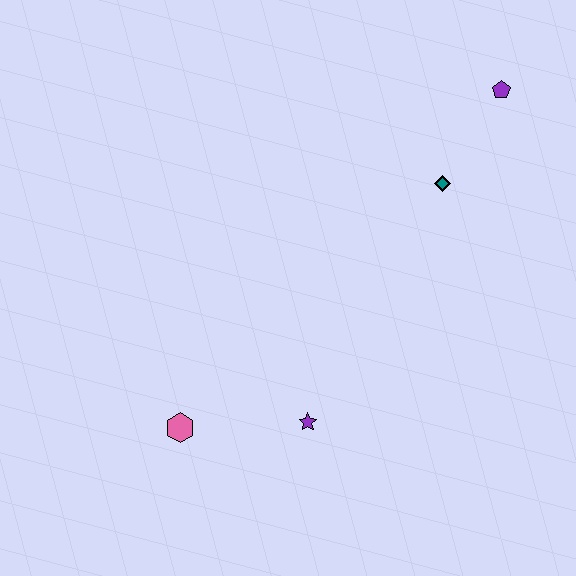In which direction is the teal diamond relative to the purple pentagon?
The teal diamond is below the purple pentagon.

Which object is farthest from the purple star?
The purple pentagon is farthest from the purple star.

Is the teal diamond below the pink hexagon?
No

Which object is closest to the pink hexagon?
The purple star is closest to the pink hexagon.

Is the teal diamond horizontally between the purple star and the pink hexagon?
No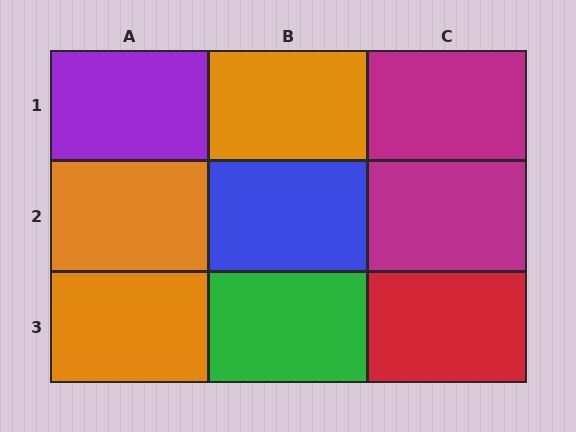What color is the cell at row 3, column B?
Green.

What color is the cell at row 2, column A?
Orange.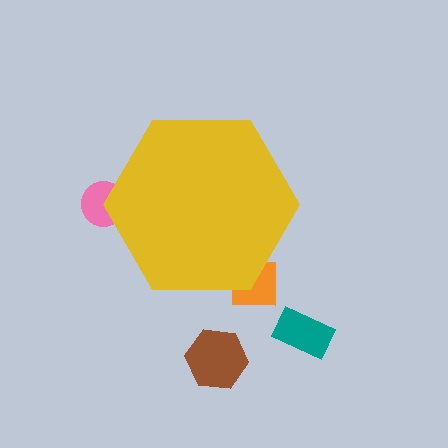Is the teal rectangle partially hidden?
No, the teal rectangle is fully visible.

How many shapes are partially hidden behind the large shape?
2 shapes are partially hidden.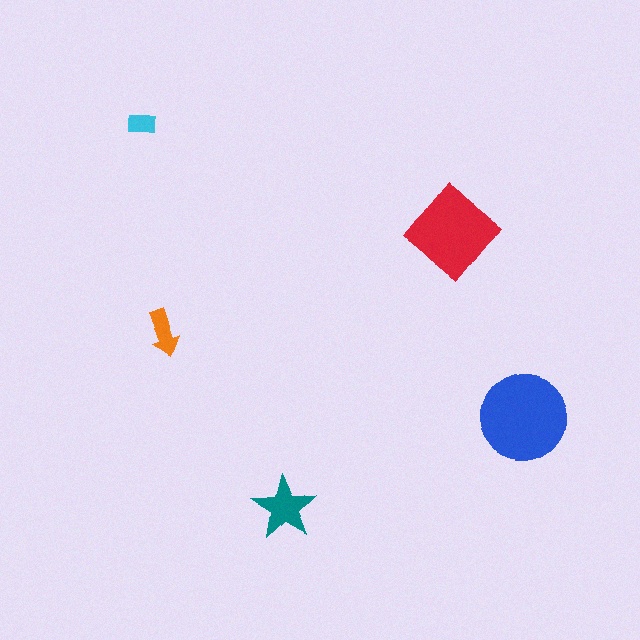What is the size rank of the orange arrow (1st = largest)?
4th.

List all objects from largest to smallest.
The blue circle, the red diamond, the teal star, the orange arrow, the cyan rectangle.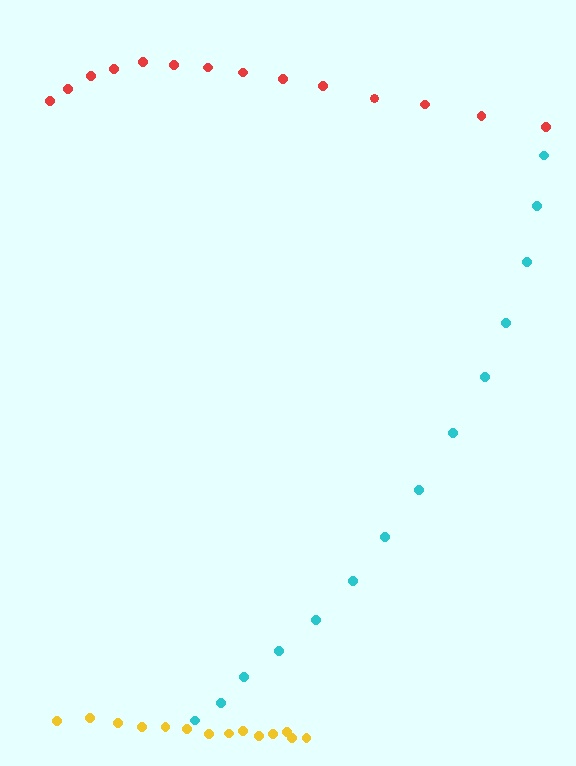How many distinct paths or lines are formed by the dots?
There are 3 distinct paths.